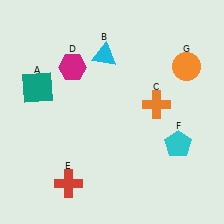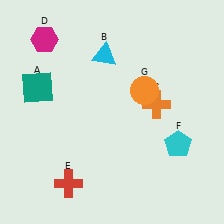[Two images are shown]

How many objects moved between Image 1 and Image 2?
2 objects moved between the two images.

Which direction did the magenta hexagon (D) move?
The magenta hexagon (D) moved up.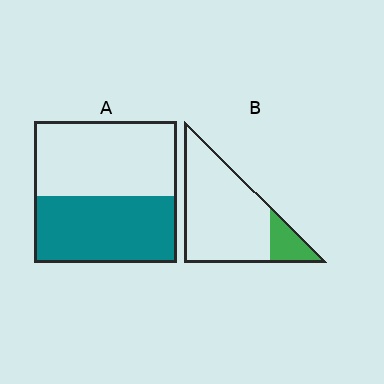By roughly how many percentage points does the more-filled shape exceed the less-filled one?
By roughly 30 percentage points (A over B).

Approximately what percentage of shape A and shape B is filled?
A is approximately 45% and B is approximately 15%.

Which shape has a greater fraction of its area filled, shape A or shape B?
Shape A.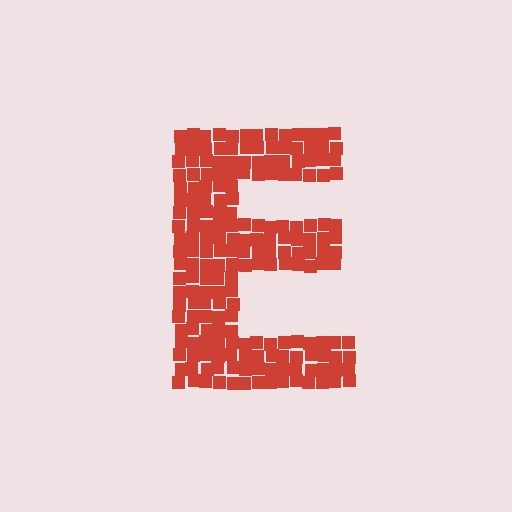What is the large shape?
The large shape is the letter E.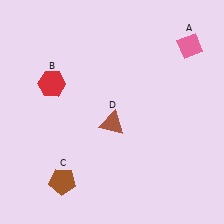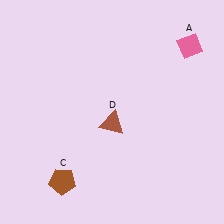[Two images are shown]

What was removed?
The red hexagon (B) was removed in Image 2.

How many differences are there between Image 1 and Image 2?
There is 1 difference between the two images.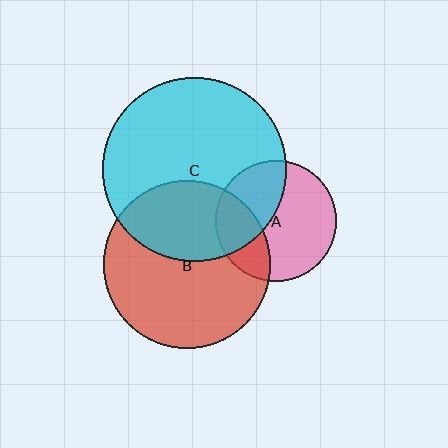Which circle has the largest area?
Circle C (cyan).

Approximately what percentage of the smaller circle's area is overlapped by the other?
Approximately 30%.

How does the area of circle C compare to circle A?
Approximately 2.3 times.